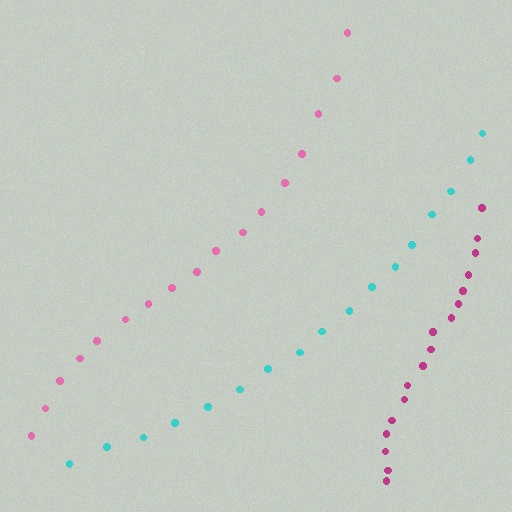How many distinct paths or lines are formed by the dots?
There are 3 distinct paths.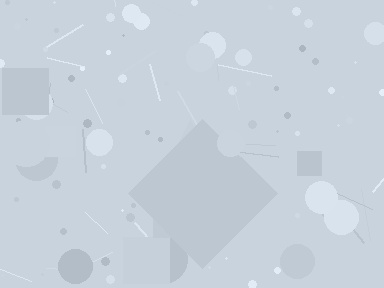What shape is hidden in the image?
A diamond is hidden in the image.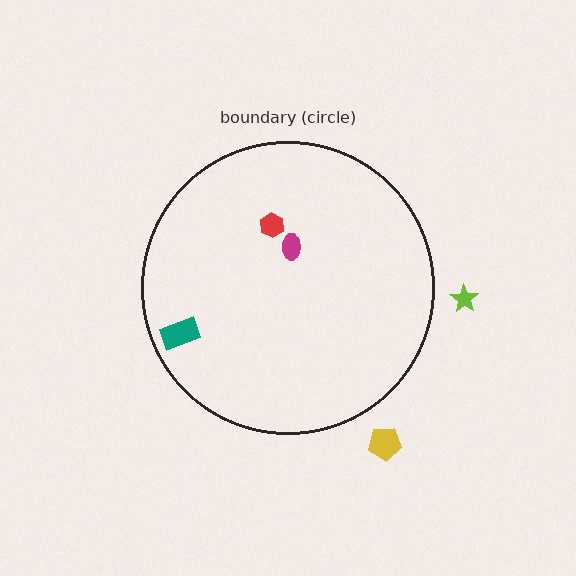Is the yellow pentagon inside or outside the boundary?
Outside.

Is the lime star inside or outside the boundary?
Outside.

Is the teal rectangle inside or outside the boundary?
Inside.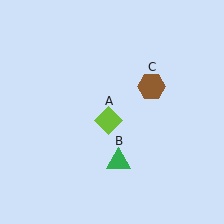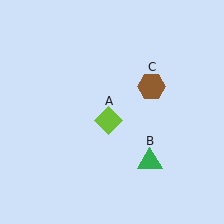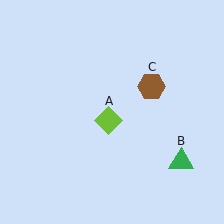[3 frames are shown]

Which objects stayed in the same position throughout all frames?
Lime diamond (object A) and brown hexagon (object C) remained stationary.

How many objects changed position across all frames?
1 object changed position: green triangle (object B).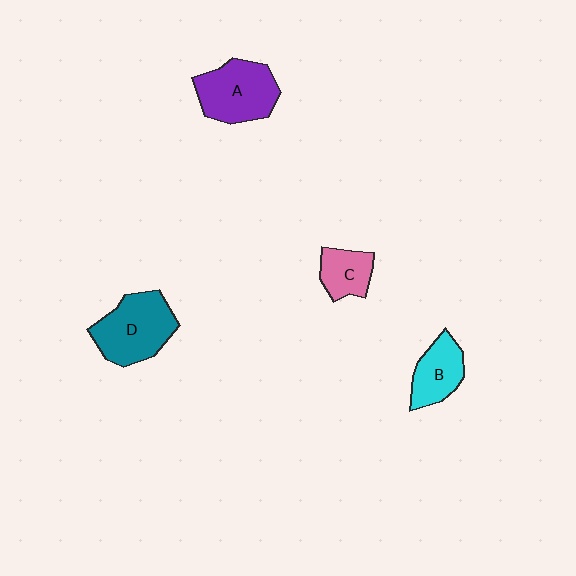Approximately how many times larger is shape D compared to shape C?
Approximately 1.9 times.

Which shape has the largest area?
Shape D (teal).